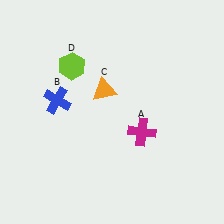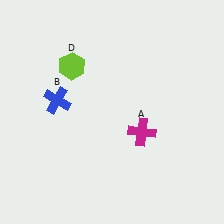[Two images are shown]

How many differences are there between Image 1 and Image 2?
There is 1 difference between the two images.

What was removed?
The orange triangle (C) was removed in Image 2.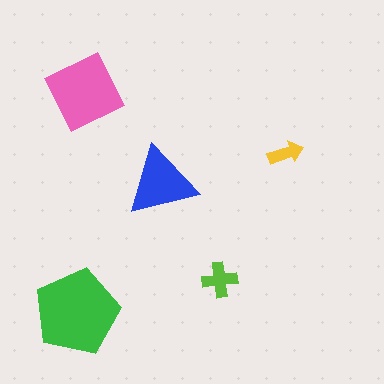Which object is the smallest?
The yellow arrow.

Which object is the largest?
The green pentagon.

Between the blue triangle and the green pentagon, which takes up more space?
The green pentagon.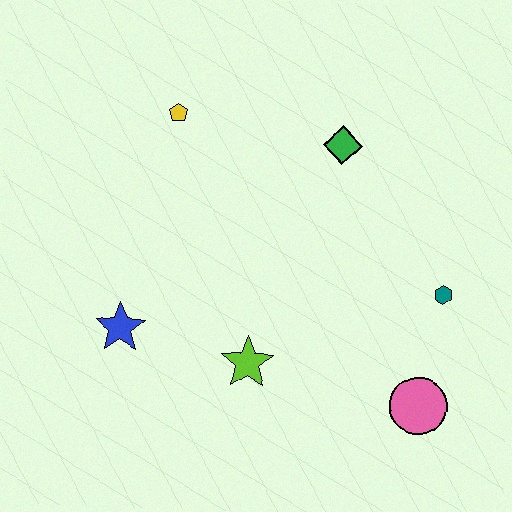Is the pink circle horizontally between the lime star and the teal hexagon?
Yes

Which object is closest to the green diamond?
The yellow pentagon is closest to the green diamond.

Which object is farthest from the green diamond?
The blue star is farthest from the green diamond.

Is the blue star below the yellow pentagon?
Yes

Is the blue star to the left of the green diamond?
Yes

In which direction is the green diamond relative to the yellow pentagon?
The green diamond is to the right of the yellow pentagon.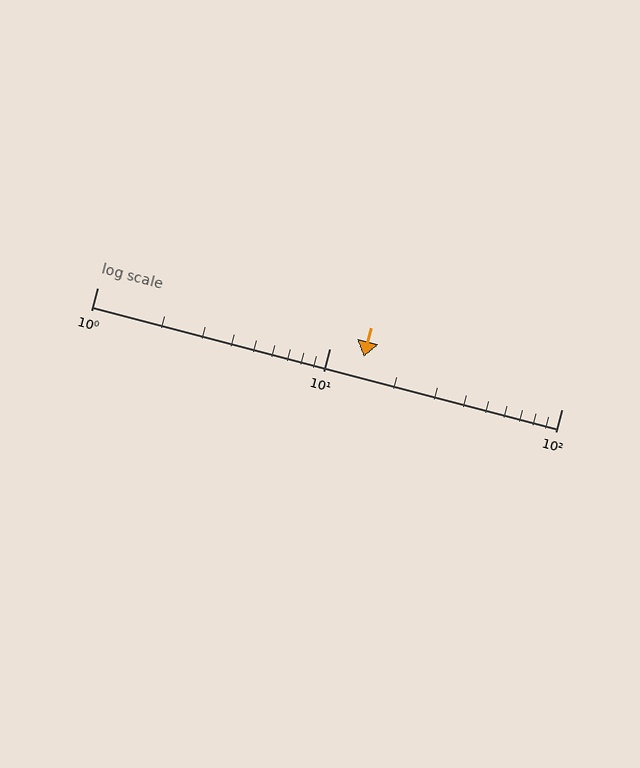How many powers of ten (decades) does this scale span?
The scale spans 2 decades, from 1 to 100.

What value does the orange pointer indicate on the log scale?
The pointer indicates approximately 14.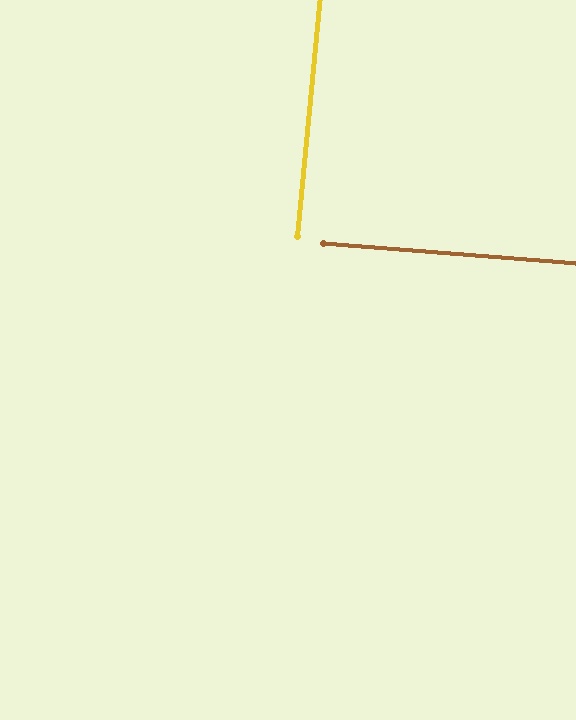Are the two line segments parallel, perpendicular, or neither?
Perpendicular — they meet at approximately 89°.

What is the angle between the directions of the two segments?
Approximately 89 degrees.